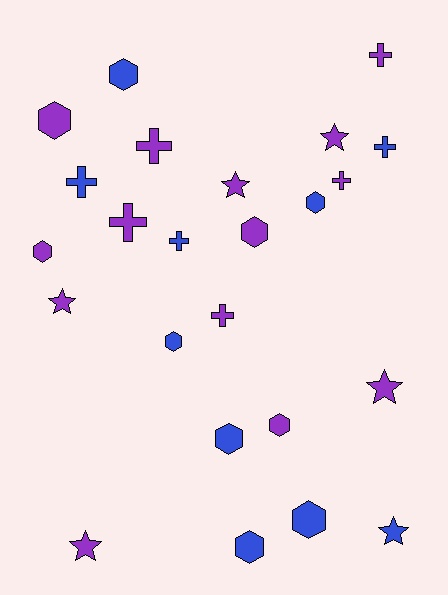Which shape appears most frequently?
Hexagon, with 10 objects.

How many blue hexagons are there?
There are 6 blue hexagons.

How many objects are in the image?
There are 24 objects.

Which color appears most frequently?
Purple, with 14 objects.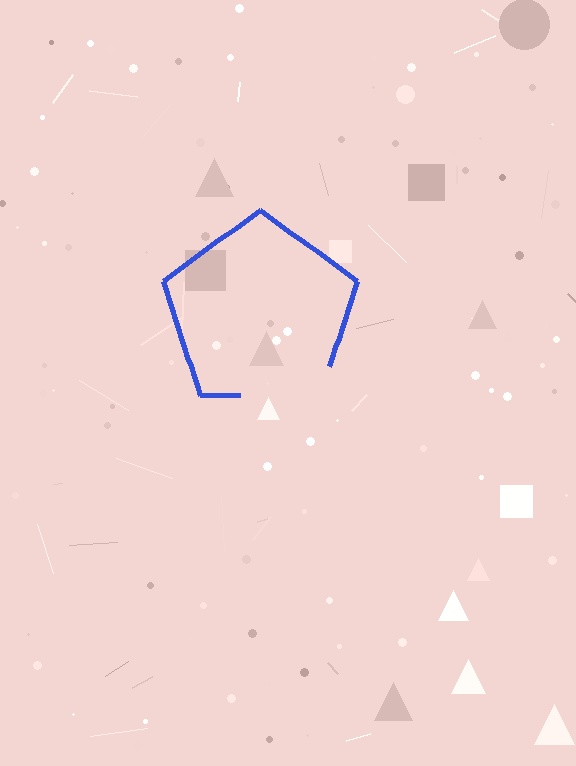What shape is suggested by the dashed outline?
The dashed outline suggests a pentagon.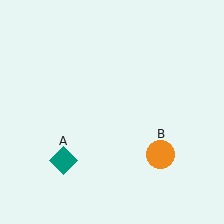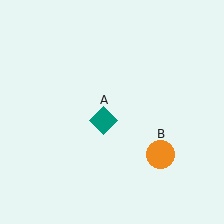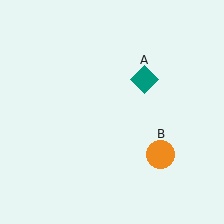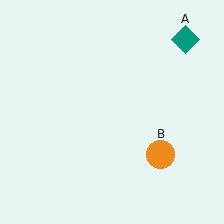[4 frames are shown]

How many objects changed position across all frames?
1 object changed position: teal diamond (object A).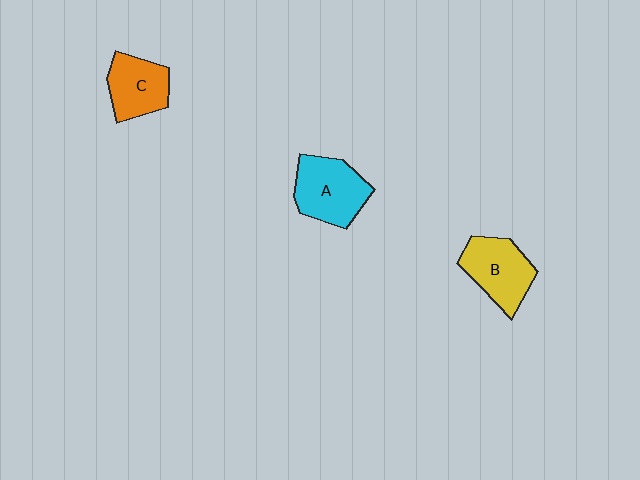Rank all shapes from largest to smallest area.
From largest to smallest: A (cyan), B (yellow), C (orange).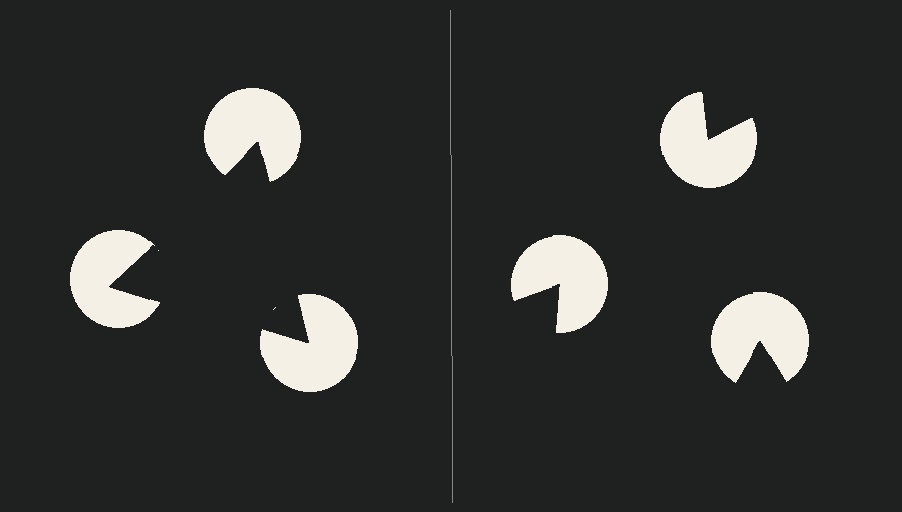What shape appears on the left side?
An illusory triangle.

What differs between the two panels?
The pac-man discs are positioned identically on both sides; only the wedge orientations differ. On the left they align to a triangle; on the right they are misaligned.